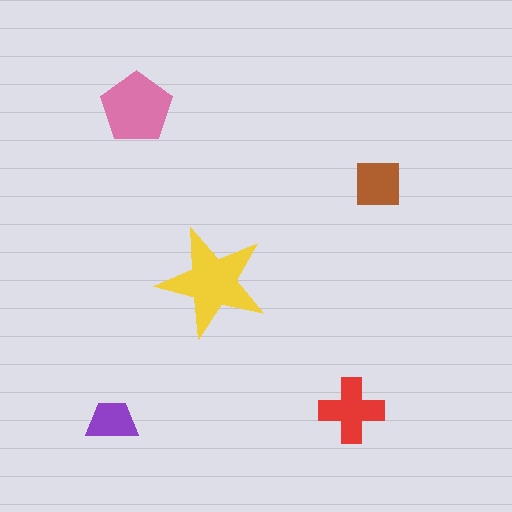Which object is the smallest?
The purple trapezoid.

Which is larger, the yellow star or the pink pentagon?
The yellow star.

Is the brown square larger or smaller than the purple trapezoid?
Larger.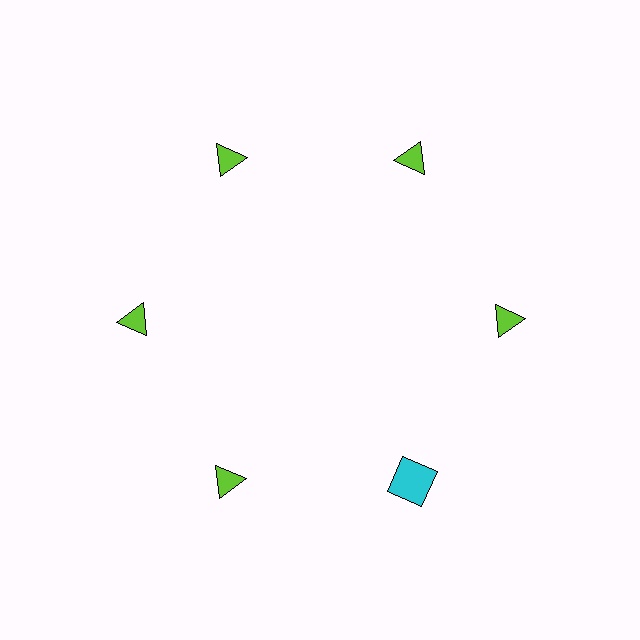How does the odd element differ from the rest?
It differs in both color (cyan instead of lime) and shape (square instead of triangle).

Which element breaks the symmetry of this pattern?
The cyan square at roughly the 5 o'clock position breaks the symmetry. All other shapes are lime triangles.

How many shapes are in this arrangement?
There are 6 shapes arranged in a ring pattern.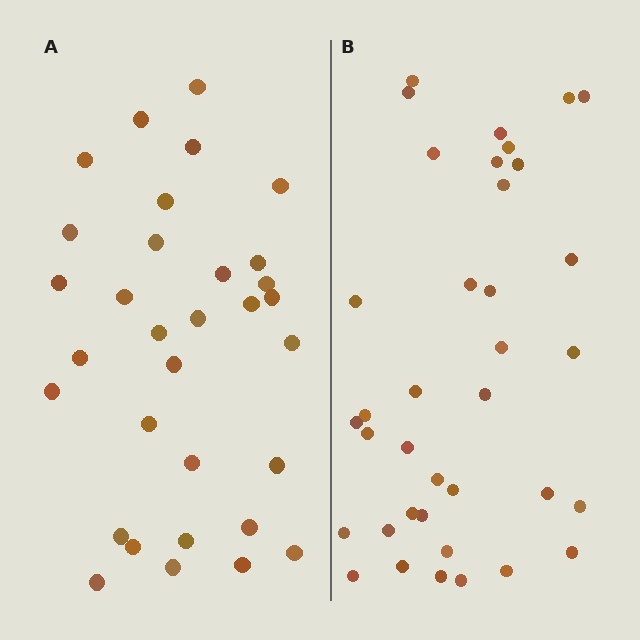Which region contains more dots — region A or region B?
Region B (the right region) has more dots.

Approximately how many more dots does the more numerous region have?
Region B has about 5 more dots than region A.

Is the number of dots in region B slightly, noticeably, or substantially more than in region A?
Region B has only slightly more — the two regions are fairly close. The ratio is roughly 1.2 to 1.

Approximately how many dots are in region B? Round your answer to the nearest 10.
About 40 dots. (The exact count is 37, which rounds to 40.)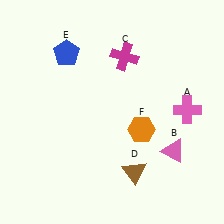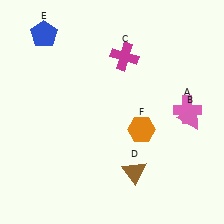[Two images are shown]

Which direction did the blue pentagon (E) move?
The blue pentagon (E) moved left.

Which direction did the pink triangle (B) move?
The pink triangle (B) moved up.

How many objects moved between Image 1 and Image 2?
2 objects moved between the two images.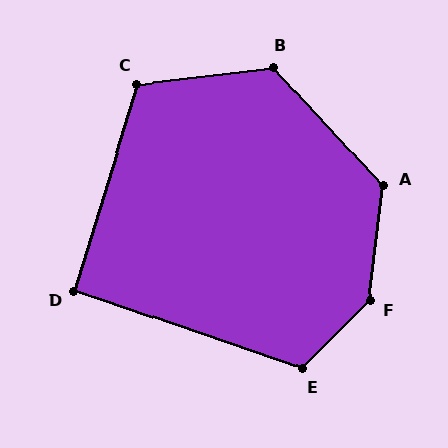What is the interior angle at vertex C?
Approximately 114 degrees (obtuse).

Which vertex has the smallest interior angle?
D, at approximately 92 degrees.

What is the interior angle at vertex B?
Approximately 126 degrees (obtuse).